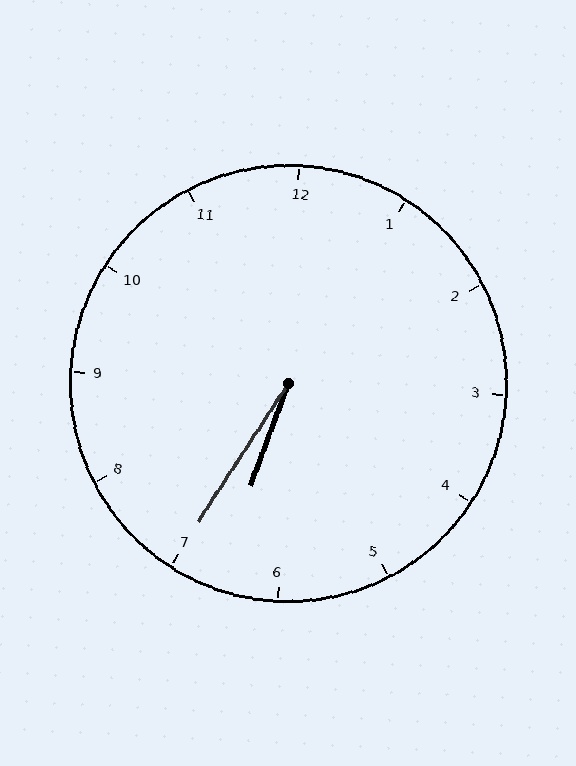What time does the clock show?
6:35.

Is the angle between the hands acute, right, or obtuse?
It is acute.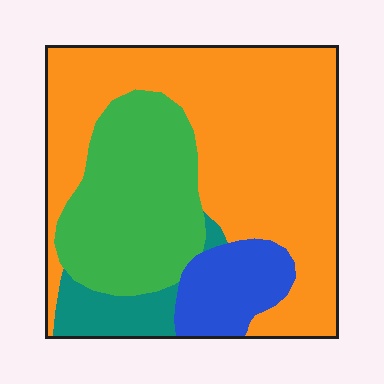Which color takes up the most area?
Orange, at roughly 55%.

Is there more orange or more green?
Orange.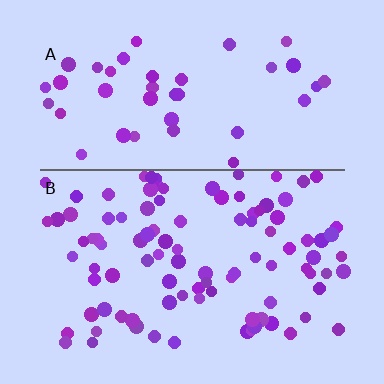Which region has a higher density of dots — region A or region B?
B (the bottom).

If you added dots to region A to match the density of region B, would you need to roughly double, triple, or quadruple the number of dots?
Approximately double.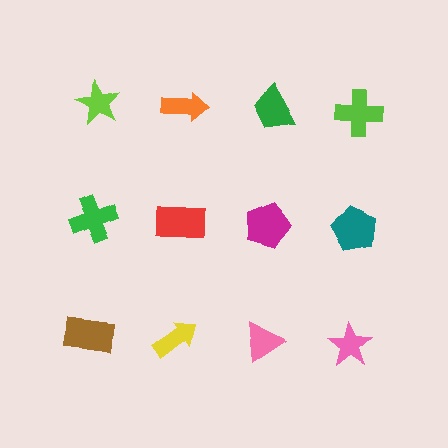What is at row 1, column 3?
A green trapezoid.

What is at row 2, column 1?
A green cross.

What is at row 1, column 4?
A lime cross.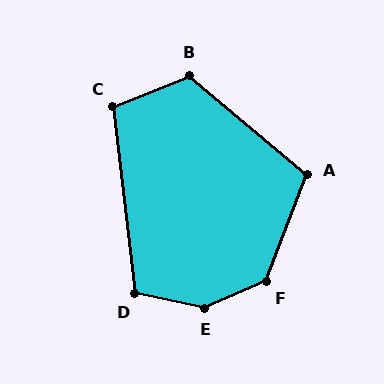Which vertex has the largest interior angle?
E, at approximately 145 degrees.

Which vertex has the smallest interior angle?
C, at approximately 106 degrees.